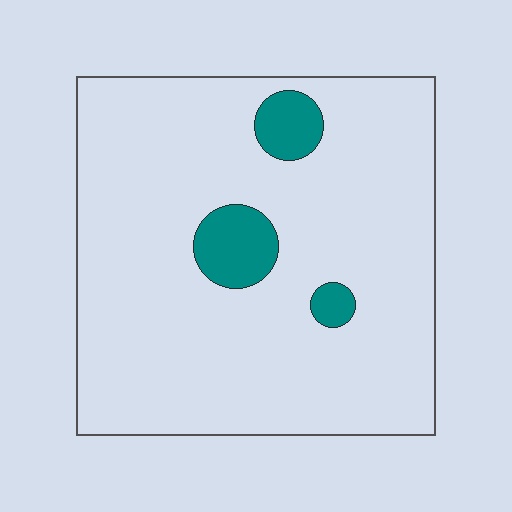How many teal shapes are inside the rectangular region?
3.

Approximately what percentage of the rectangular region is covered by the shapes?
Approximately 10%.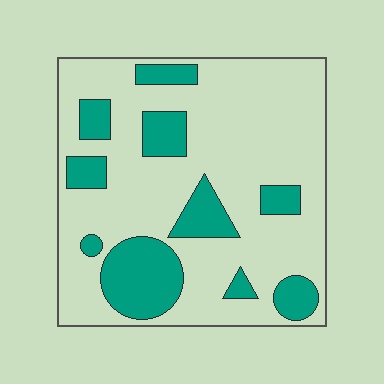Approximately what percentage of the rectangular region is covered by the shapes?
Approximately 25%.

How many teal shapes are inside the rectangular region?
10.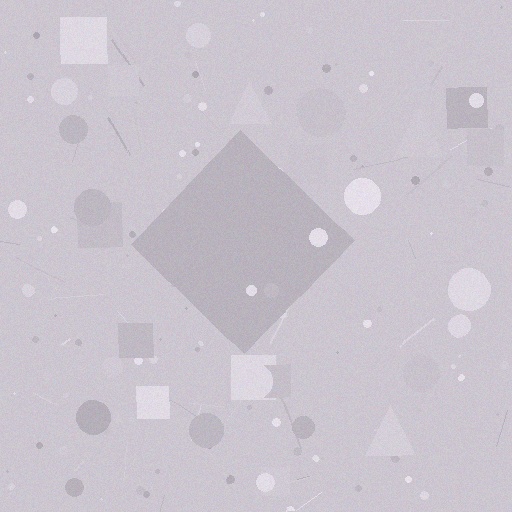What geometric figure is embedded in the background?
A diamond is embedded in the background.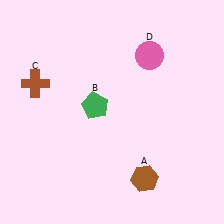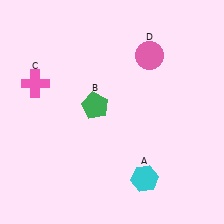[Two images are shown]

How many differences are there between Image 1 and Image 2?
There are 2 differences between the two images.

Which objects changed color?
A changed from brown to cyan. C changed from brown to pink.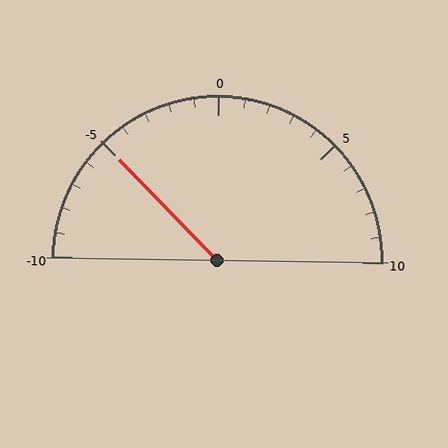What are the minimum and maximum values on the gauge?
The gauge ranges from -10 to 10.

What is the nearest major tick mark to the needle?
The nearest major tick mark is -5.